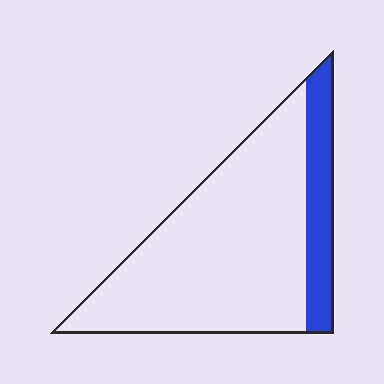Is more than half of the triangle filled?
No.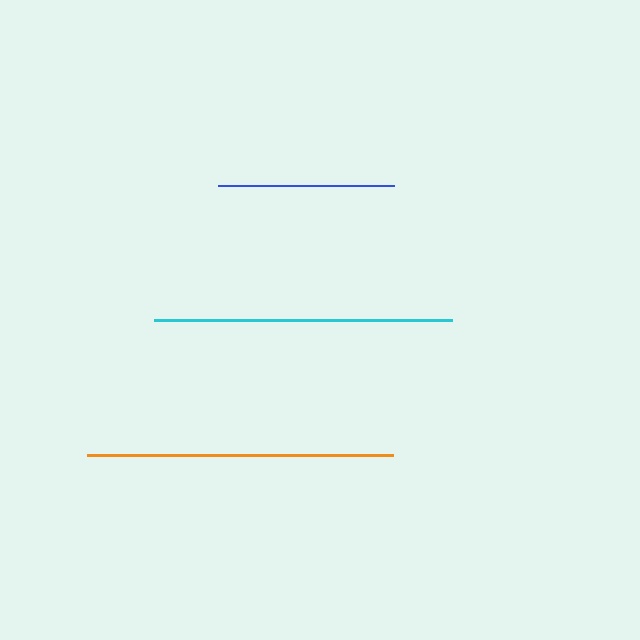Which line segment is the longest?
The orange line is the longest at approximately 306 pixels.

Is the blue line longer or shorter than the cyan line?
The cyan line is longer than the blue line.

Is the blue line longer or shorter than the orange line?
The orange line is longer than the blue line.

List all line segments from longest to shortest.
From longest to shortest: orange, cyan, blue.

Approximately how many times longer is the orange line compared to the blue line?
The orange line is approximately 1.7 times the length of the blue line.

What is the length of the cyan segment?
The cyan segment is approximately 299 pixels long.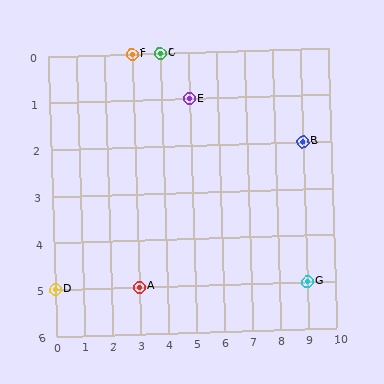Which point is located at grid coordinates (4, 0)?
Point C is at (4, 0).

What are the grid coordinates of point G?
Point G is at grid coordinates (9, 5).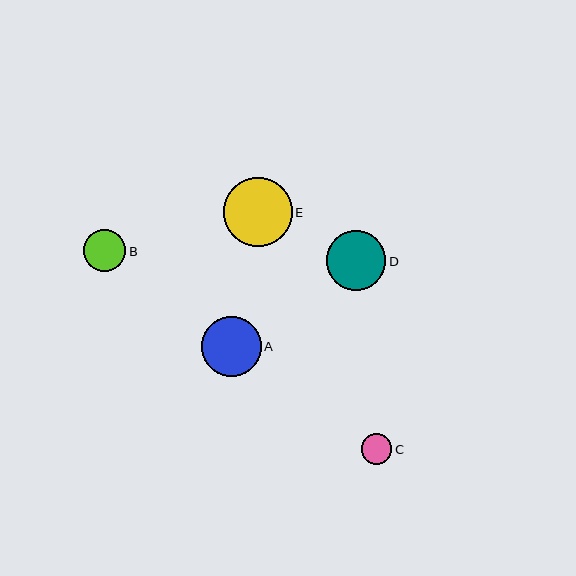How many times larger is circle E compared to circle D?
Circle E is approximately 1.2 times the size of circle D.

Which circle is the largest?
Circle E is the largest with a size of approximately 69 pixels.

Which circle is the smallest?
Circle C is the smallest with a size of approximately 30 pixels.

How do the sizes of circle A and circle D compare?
Circle A and circle D are approximately the same size.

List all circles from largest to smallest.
From largest to smallest: E, A, D, B, C.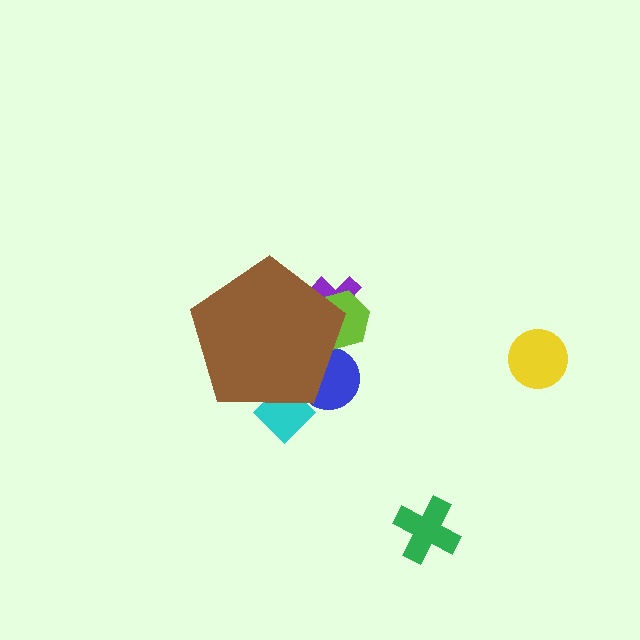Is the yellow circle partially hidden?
No, the yellow circle is fully visible.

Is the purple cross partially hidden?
Yes, the purple cross is partially hidden behind the brown pentagon.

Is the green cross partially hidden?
No, the green cross is fully visible.